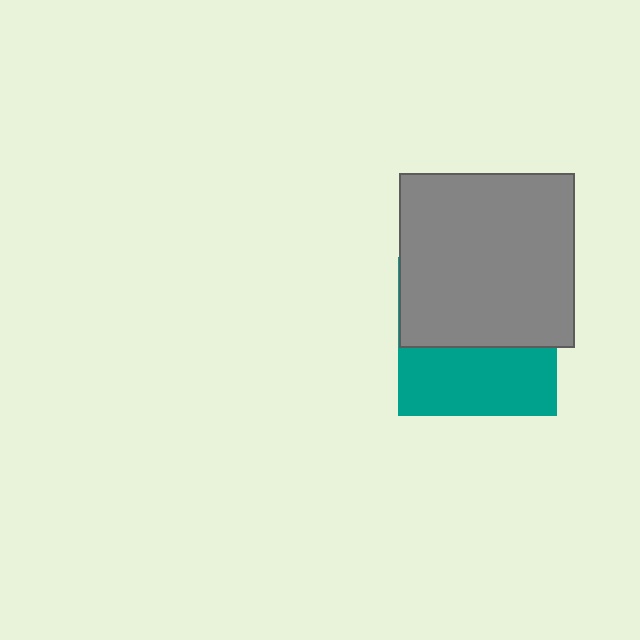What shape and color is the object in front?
The object in front is a gray square.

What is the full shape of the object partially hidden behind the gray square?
The partially hidden object is a teal square.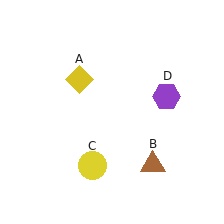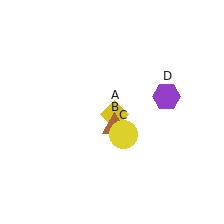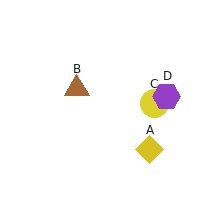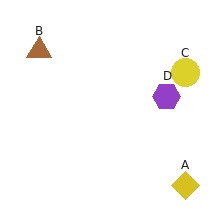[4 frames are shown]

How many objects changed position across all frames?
3 objects changed position: yellow diamond (object A), brown triangle (object B), yellow circle (object C).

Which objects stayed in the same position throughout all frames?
Purple hexagon (object D) remained stationary.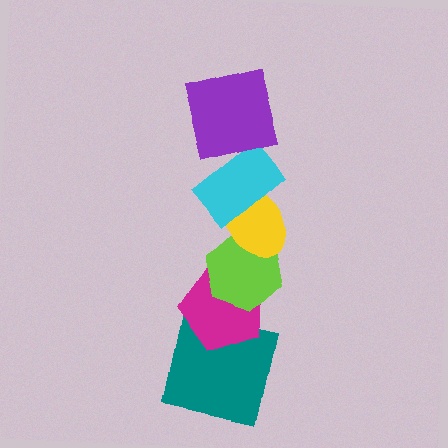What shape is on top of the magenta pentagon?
The lime hexagon is on top of the magenta pentagon.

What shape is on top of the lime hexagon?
The yellow ellipse is on top of the lime hexagon.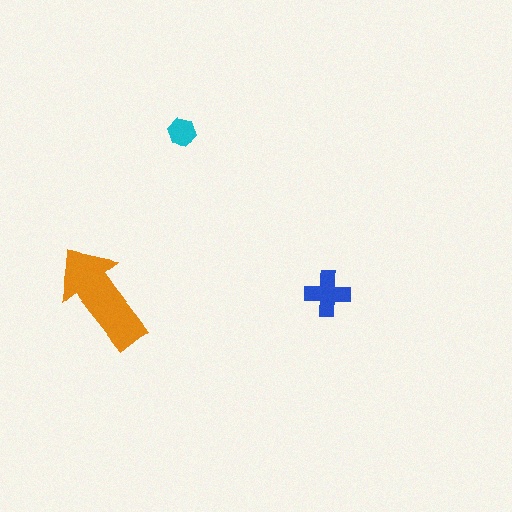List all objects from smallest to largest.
The cyan hexagon, the blue cross, the orange arrow.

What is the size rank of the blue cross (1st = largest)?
2nd.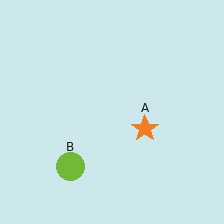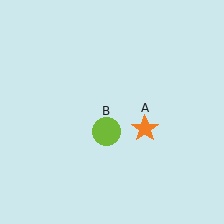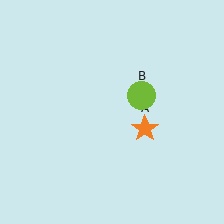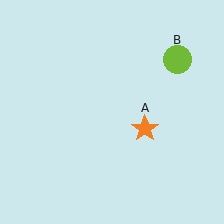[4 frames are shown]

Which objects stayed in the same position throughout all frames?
Orange star (object A) remained stationary.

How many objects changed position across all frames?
1 object changed position: lime circle (object B).